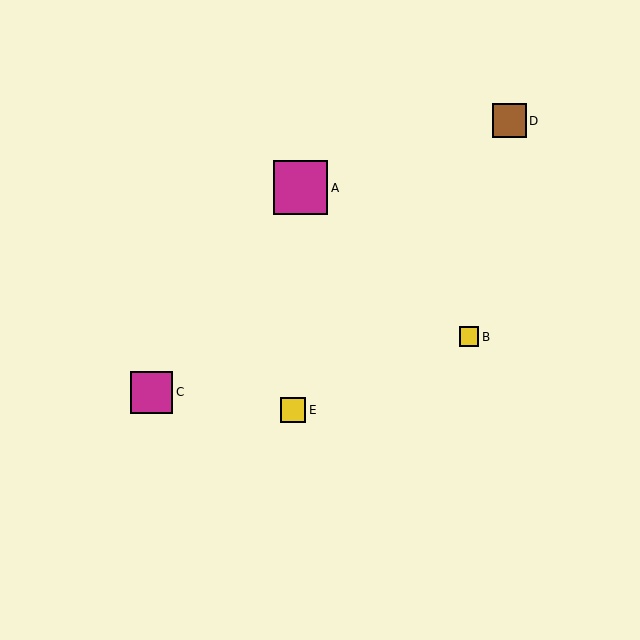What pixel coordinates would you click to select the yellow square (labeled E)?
Click at (293, 410) to select the yellow square E.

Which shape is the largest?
The magenta square (labeled A) is the largest.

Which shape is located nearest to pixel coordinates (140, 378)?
The magenta square (labeled C) at (152, 392) is nearest to that location.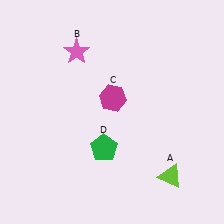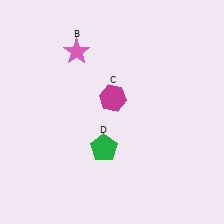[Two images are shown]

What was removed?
The lime triangle (A) was removed in Image 2.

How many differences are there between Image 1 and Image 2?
There is 1 difference between the two images.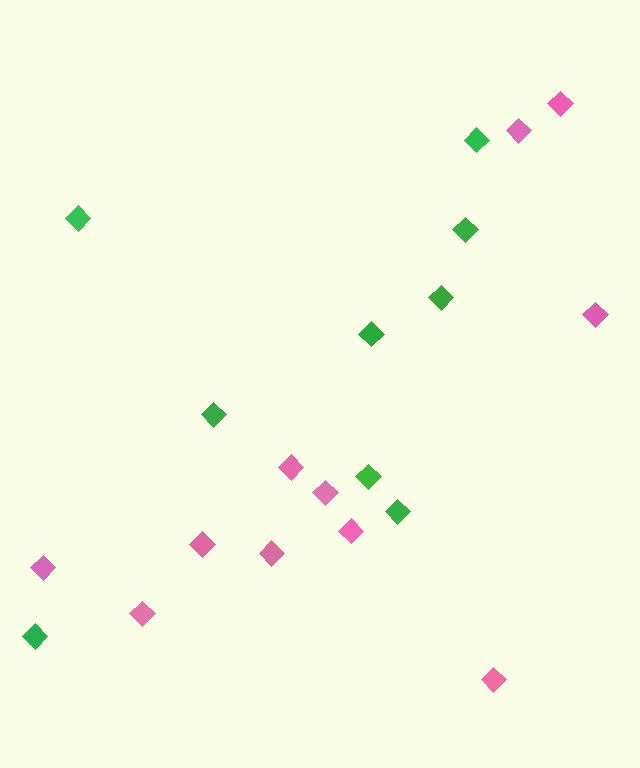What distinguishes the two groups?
There are 2 groups: one group of green diamonds (9) and one group of pink diamonds (11).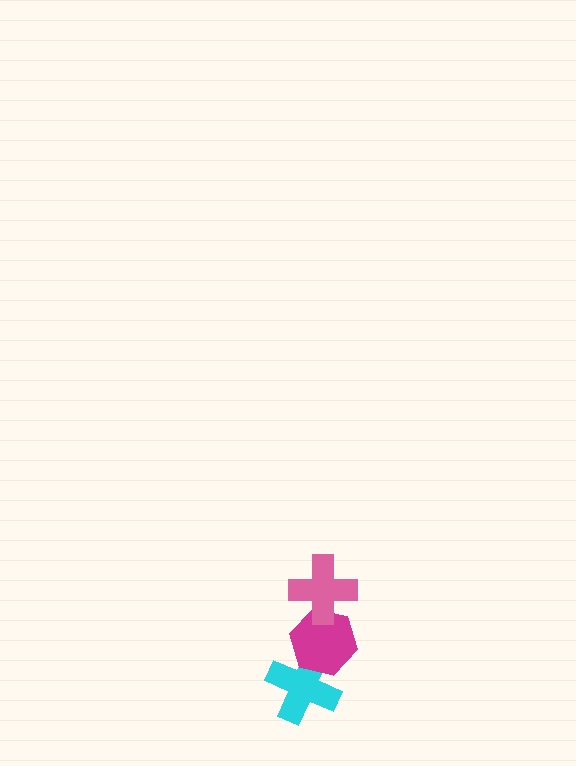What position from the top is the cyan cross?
The cyan cross is 3rd from the top.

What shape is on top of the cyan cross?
The magenta hexagon is on top of the cyan cross.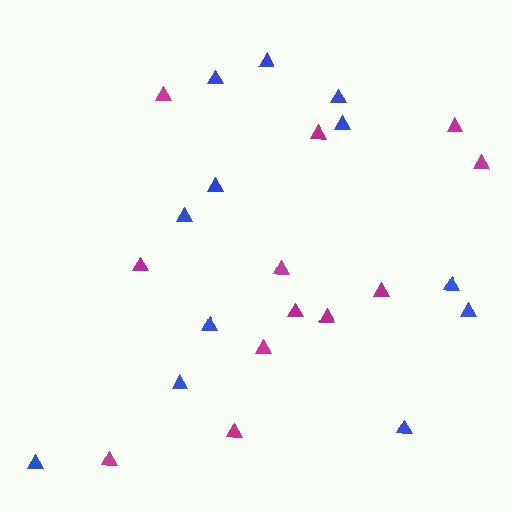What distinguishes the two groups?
There are 2 groups: one group of blue triangles (12) and one group of magenta triangles (12).